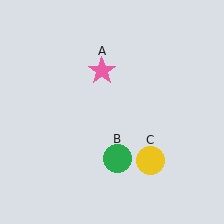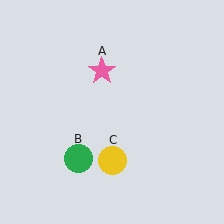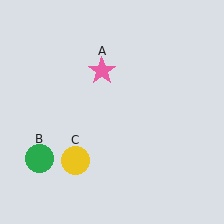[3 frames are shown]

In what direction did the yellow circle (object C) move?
The yellow circle (object C) moved left.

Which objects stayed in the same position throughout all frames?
Pink star (object A) remained stationary.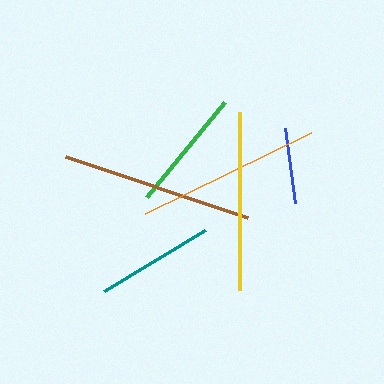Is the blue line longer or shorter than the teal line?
The teal line is longer than the blue line.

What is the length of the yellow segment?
The yellow segment is approximately 177 pixels long.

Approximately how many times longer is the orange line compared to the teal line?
The orange line is approximately 1.6 times the length of the teal line.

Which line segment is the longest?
The brown line is the longest at approximately 193 pixels.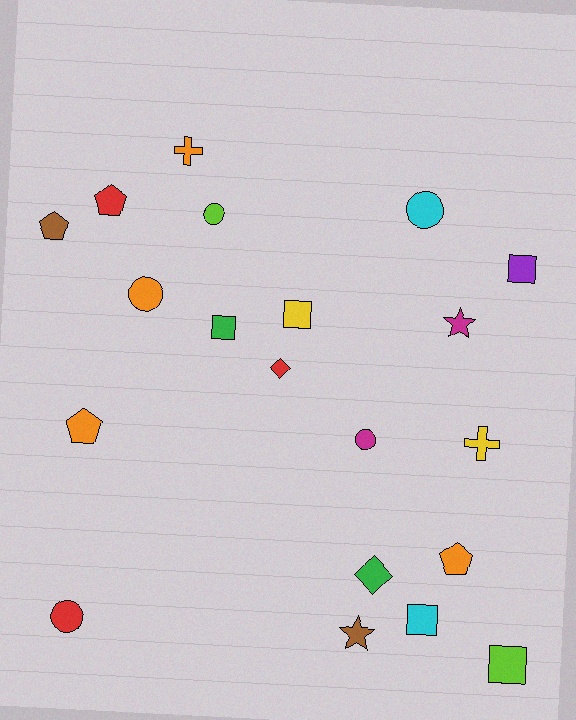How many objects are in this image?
There are 20 objects.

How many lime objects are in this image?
There are 2 lime objects.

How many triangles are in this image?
There are no triangles.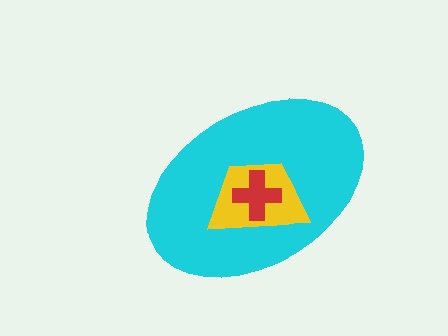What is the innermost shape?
The red cross.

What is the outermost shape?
The cyan ellipse.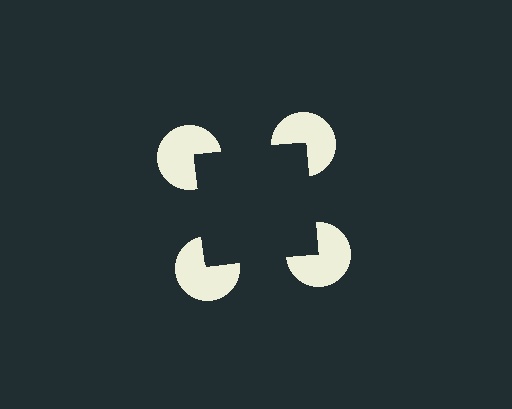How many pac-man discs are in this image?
There are 4 — one at each vertex of the illusory square.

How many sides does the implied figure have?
4 sides.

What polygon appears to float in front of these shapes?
An illusory square — its edges are inferred from the aligned wedge cuts in the pac-man discs, not physically drawn.